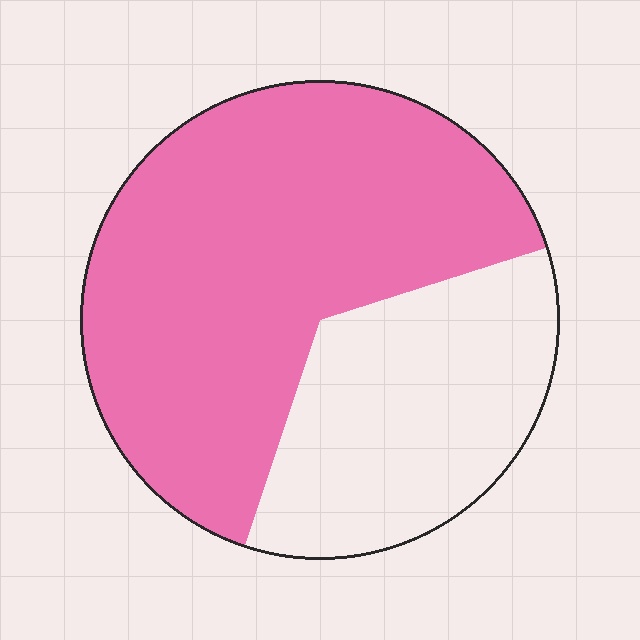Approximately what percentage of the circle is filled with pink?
Approximately 65%.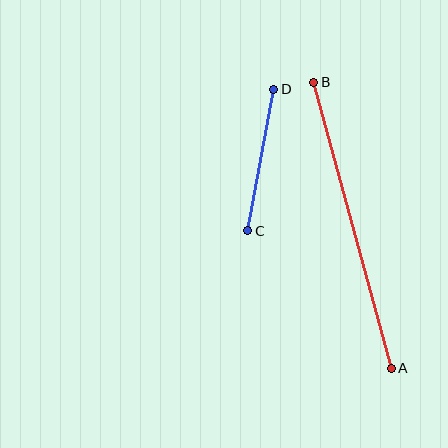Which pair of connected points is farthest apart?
Points A and B are farthest apart.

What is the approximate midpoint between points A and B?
The midpoint is at approximately (353, 225) pixels.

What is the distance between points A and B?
The distance is approximately 296 pixels.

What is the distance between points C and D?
The distance is approximately 144 pixels.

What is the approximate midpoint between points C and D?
The midpoint is at approximately (261, 160) pixels.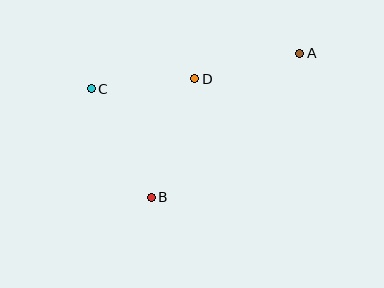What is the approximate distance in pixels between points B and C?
The distance between B and C is approximately 124 pixels.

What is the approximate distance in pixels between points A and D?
The distance between A and D is approximately 108 pixels.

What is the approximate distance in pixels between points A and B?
The distance between A and B is approximately 207 pixels.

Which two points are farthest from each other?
Points A and C are farthest from each other.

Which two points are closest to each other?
Points C and D are closest to each other.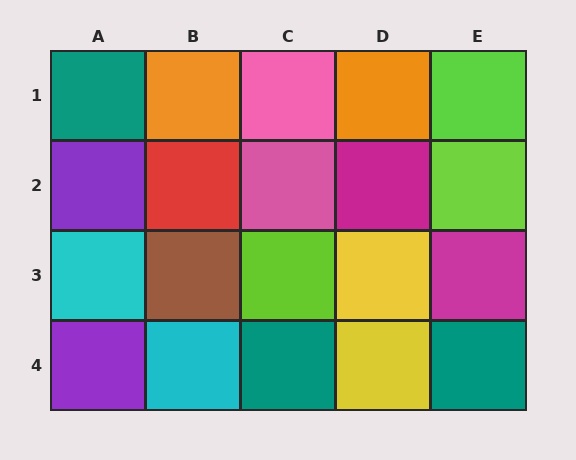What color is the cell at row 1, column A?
Teal.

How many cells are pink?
2 cells are pink.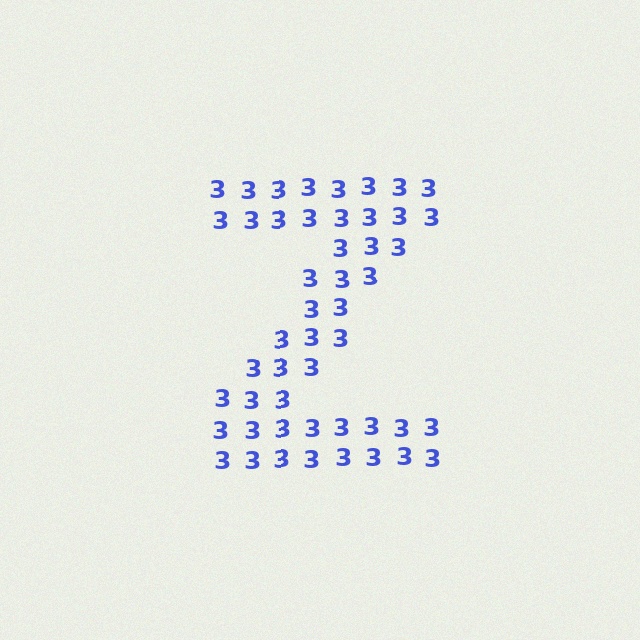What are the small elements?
The small elements are digit 3's.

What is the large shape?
The large shape is the letter Z.